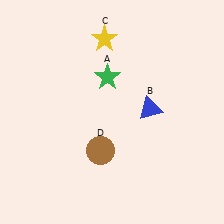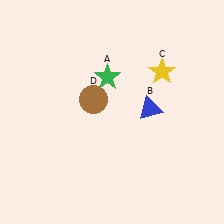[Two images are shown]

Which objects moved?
The objects that moved are: the yellow star (C), the brown circle (D).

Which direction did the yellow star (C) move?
The yellow star (C) moved right.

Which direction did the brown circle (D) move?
The brown circle (D) moved up.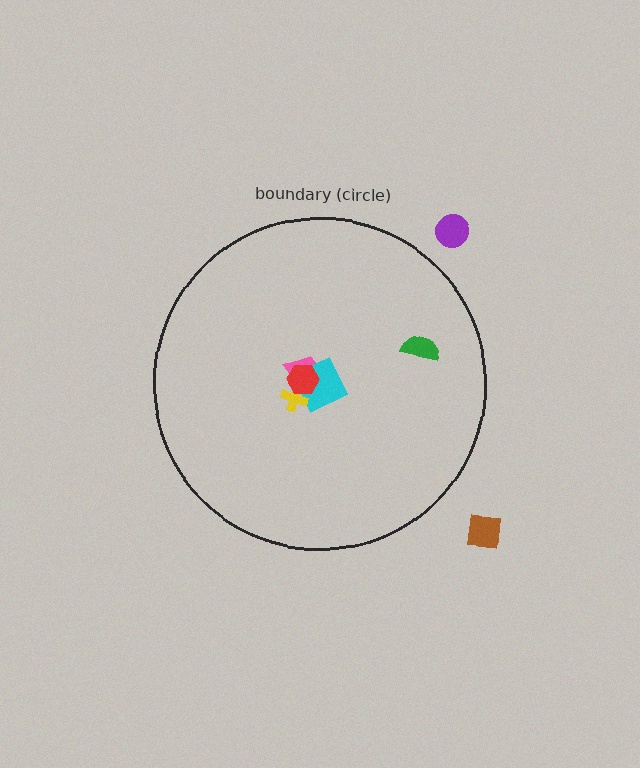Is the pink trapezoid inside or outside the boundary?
Inside.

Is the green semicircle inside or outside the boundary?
Inside.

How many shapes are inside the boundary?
5 inside, 2 outside.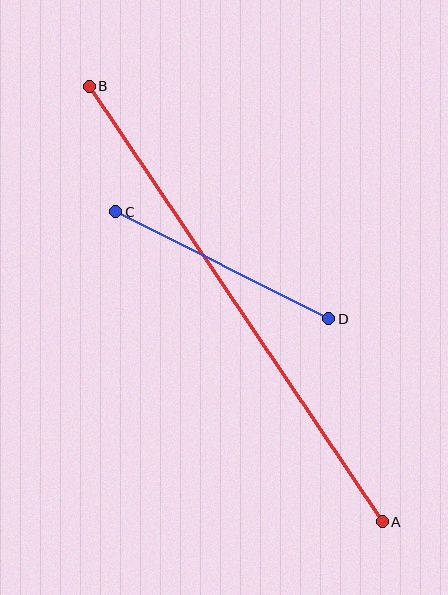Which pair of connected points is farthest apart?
Points A and B are farthest apart.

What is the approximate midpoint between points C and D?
The midpoint is at approximately (222, 265) pixels.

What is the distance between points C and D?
The distance is approximately 238 pixels.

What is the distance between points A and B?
The distance is approximately 525 pixels.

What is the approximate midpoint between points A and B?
The midpoint is at approximately (236, 304) pixels.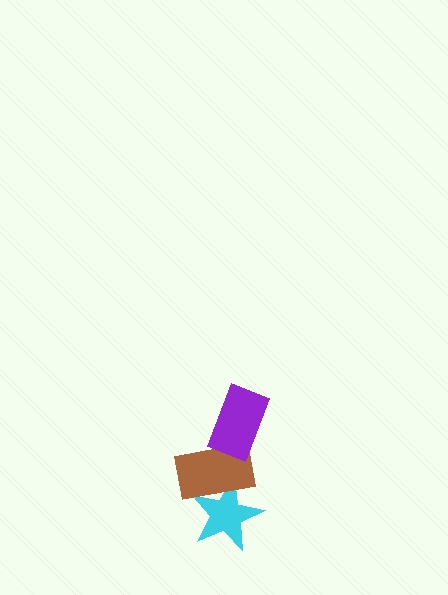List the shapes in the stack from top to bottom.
From top to bottom: the purple rectangle, the brown rectangle, the cyan star.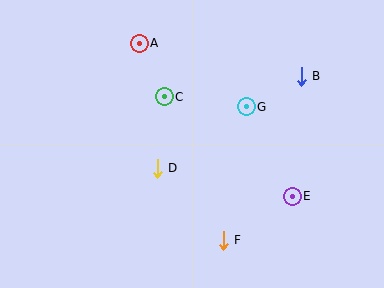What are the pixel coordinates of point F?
Point F is at (223, 240).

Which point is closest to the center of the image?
Point D at (157, 168) is closest to the center.